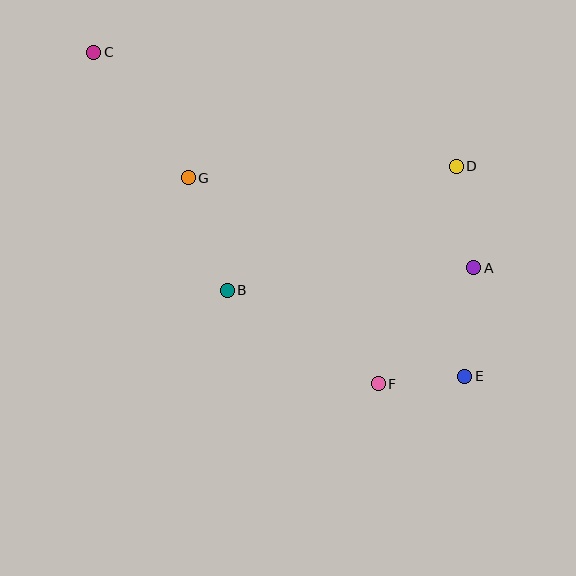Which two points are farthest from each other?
Points C and E are farthest from each other.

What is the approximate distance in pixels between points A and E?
The distance between A and E is approximately 109 pixels.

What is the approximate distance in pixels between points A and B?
The distance between A and B is approximately 248 pixels.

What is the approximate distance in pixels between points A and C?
The distance between A and C is approximately 437 pixels.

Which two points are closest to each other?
Points E and F are closest to each other.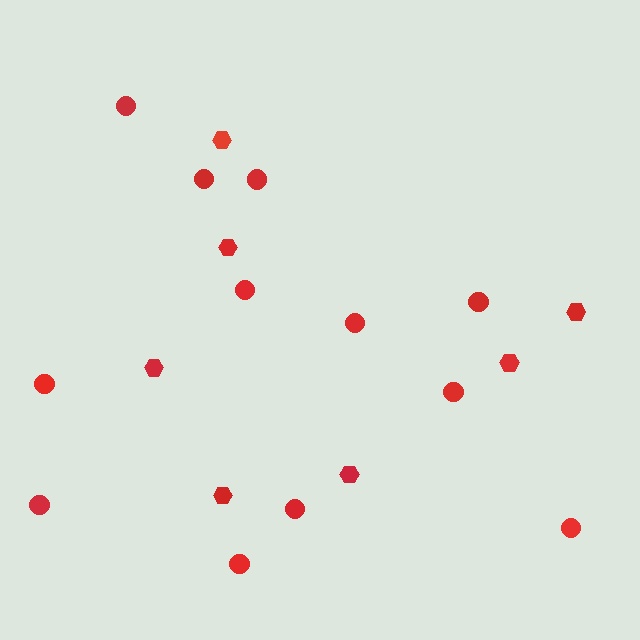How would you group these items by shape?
There are 2 groups: one group of hexagons (7) and one group of circles (12).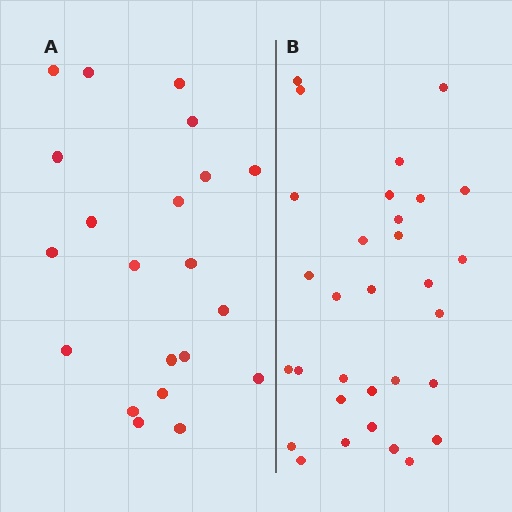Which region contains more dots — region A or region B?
Region B (the right region) has more dots.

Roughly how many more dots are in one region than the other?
Region B has roughly 10 or so more dots than region A.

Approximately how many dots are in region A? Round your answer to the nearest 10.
About 20 dots. (The exact count is 21, which rounds to 20.)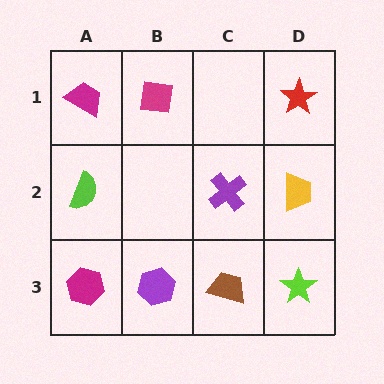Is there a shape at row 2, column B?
No, that cell is empty.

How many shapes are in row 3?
4 shapes.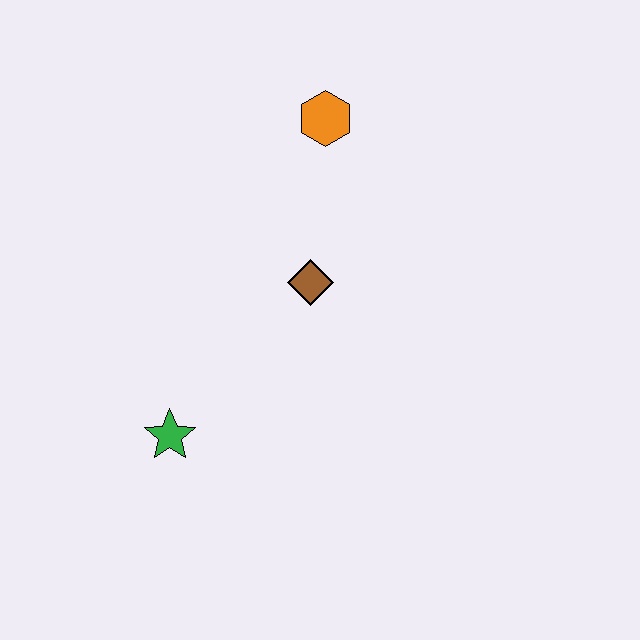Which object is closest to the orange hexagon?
The brown diamond is closest to the orange hexagon.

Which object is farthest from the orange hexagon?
The green star is farthest from the orange hexagon.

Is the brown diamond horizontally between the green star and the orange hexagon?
Yes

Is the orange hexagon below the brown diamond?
No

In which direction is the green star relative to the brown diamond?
The green star is below the brown diamond.